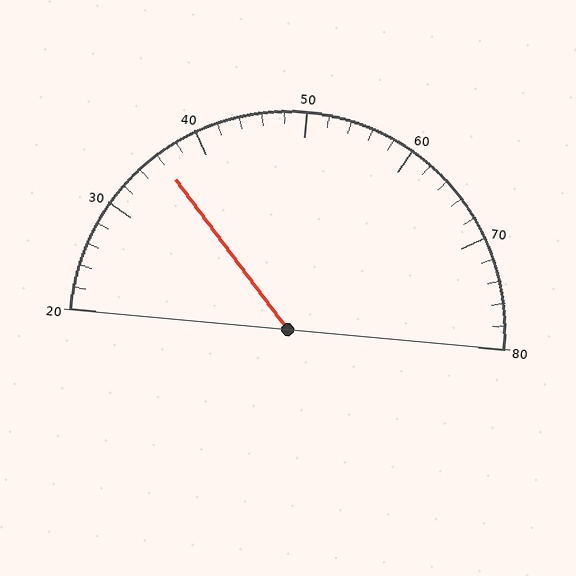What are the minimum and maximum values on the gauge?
The gauge ranges from 20 to 80.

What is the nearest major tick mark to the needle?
The nearest major tick mark is 40.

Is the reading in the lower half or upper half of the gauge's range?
The reading is in the lower half of the range (20 to 80).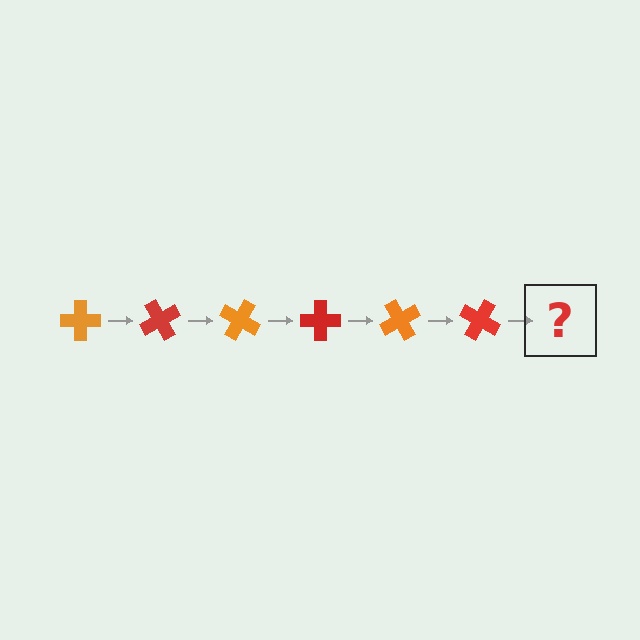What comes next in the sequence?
The next element should be an orange cross, rotated 360 degrees from the start.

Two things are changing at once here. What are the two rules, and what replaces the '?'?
The two rules are that it rotates 60 degrees each step and the color cycles through orange and red. The '?' should be an orange cross, rotated 360 degrees from the start.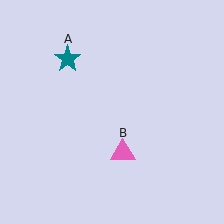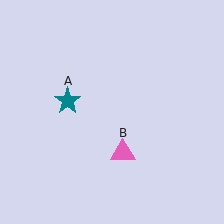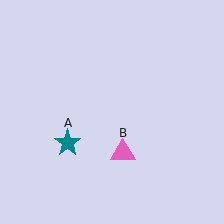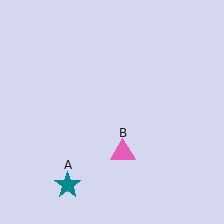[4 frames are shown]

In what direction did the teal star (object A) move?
The teal star (object A) moved down.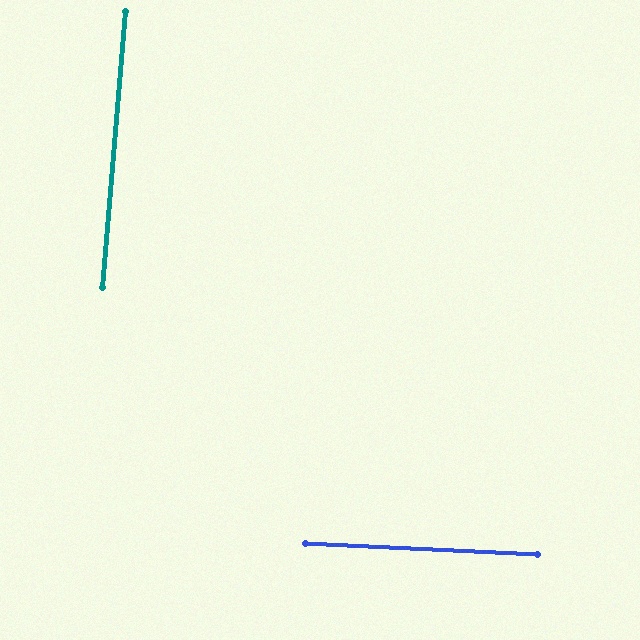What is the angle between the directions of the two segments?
Approximately 88 degrees.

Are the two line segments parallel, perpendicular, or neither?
Perpendicular — they meet at approximately 88°.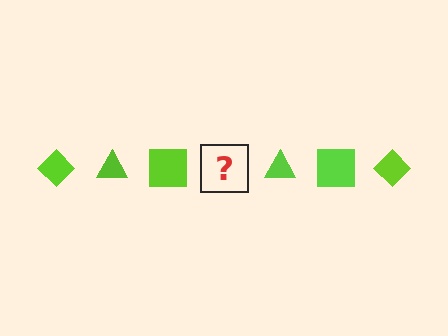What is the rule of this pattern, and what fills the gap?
The rule is that the pattern cycles through diamond, triangle, square shapes in lime. The gap should be filled with a lime diamond.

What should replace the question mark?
The question mark should be replaced with a lime diamond.